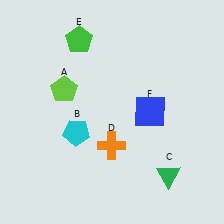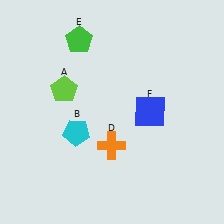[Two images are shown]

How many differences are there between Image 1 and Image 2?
There is 1 difference between the two images.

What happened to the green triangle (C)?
The green triangle (C) was removed in Image 2. It was in the bottom-right area of Image 1.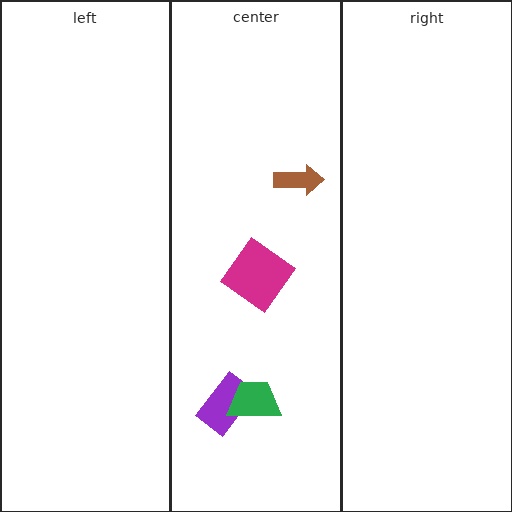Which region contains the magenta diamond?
The center region.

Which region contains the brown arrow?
The center region.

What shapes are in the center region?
The brown arrow, the purple rectangle, the green trapezoid, the magenta diamond.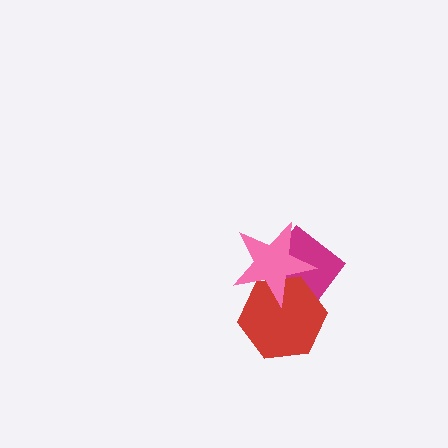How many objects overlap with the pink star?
2 objects overlap with the pink star.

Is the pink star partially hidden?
No, no other shape covers it.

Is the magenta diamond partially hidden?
Yes, it is partially covered by another shape.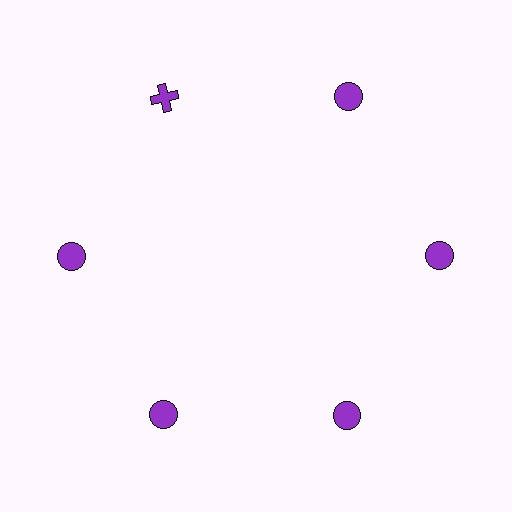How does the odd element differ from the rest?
It has a different shape: cross instead of circle.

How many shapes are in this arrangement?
There are 6 shapes arranged in a ring pattern.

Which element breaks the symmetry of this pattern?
The purple cross at roughly the 11 o'clock position breaks the symmetry. All other shapes are purple circles.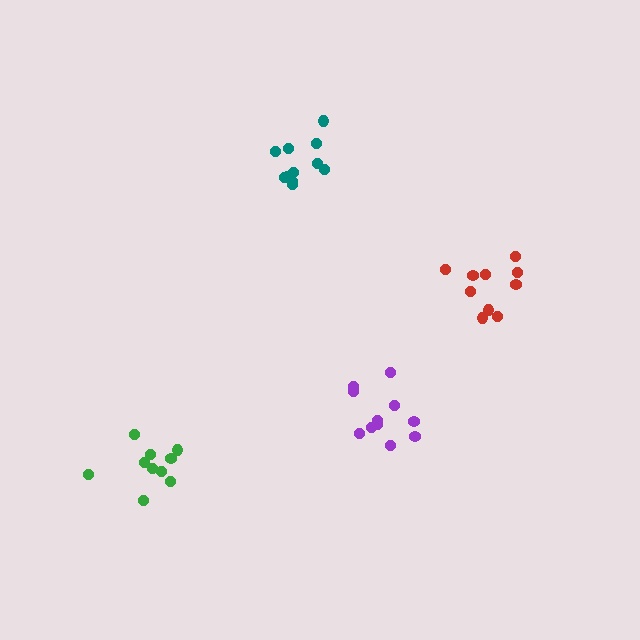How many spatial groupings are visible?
There are 4 spatial groupings.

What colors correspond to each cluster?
The clusters are colored: teal, green, red, purple.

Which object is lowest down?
The green cluster is bottommost.